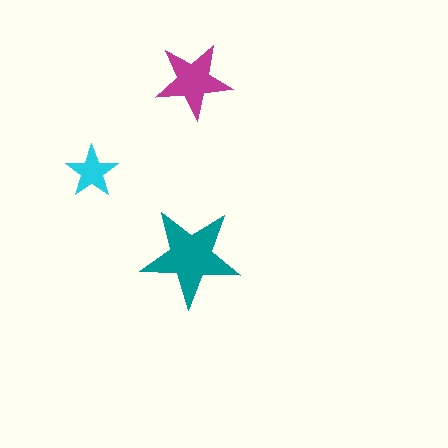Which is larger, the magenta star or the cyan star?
The magenta one.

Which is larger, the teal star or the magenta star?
The teal one.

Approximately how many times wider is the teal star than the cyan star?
About 2 times wider.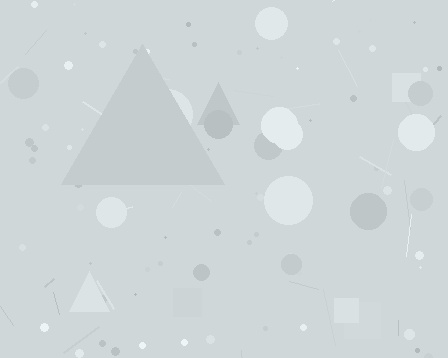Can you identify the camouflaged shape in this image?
The camouflaged shape is a triangle.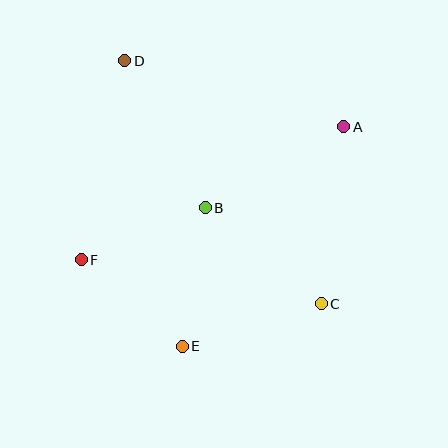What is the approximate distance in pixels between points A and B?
The distance between A and B is approximately 160 pixels.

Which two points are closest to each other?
Points E and F are closest to each other.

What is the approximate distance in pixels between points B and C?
The distance between B and C is approximately 151 pixels.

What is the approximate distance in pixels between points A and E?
The distance between A and E is approximately 272 pixels.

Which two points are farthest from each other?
Points C and D are farthest from each other.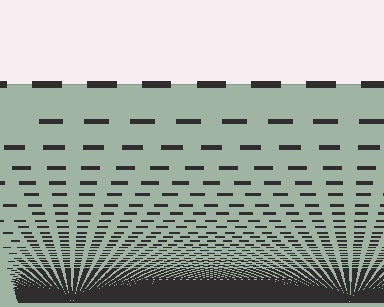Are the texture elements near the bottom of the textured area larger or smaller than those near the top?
Smaller. The gradient is inverted — elements near the bottom are smaller and denser.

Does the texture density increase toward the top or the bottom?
Density increases toward the bottom.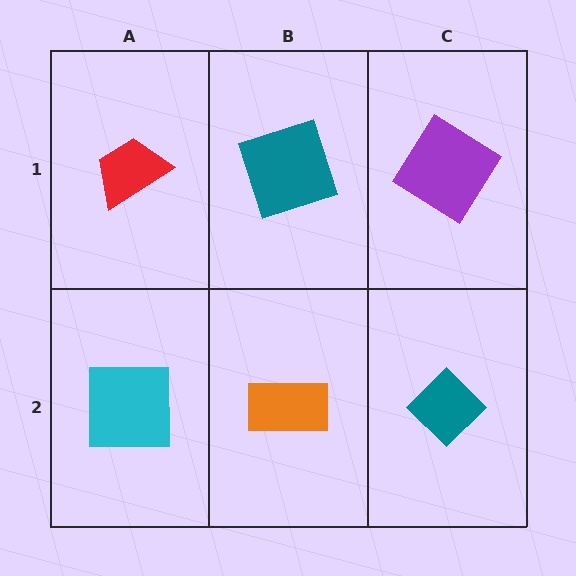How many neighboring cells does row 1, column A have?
2.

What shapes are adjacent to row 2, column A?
A red trapezoid (row 1, column A), an orange rectangle (row 2, column B).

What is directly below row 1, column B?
An orange rectangle.